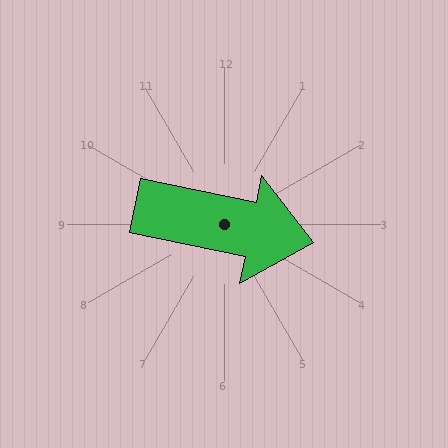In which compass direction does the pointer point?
East.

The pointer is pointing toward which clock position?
Roughly 3 o'clock.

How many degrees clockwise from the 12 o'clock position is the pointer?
Approximately 102 degrees.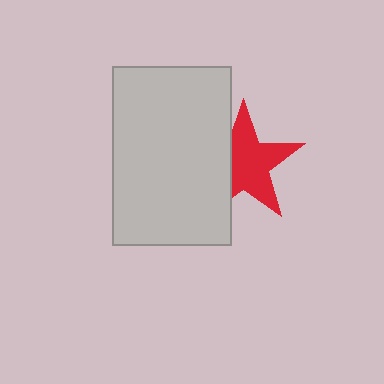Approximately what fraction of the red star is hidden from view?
Roughly 31% of the red star is hidden behind the light gray rectangle.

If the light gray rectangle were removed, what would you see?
You would see the complete red star.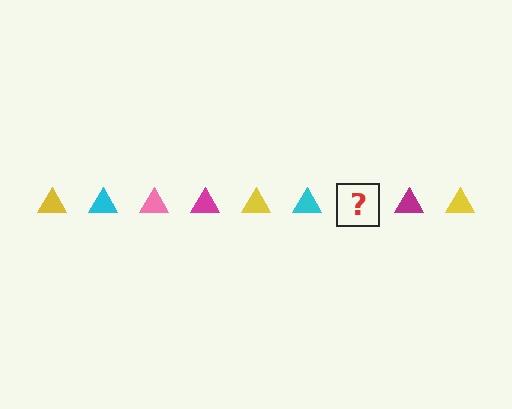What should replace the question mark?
The question mark should be replaced with a pink triangle.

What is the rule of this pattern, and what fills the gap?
The rule is that the pattern cycles through yellow, cyan, pink, magenta triangles. The gap should be filled with a pink triangle.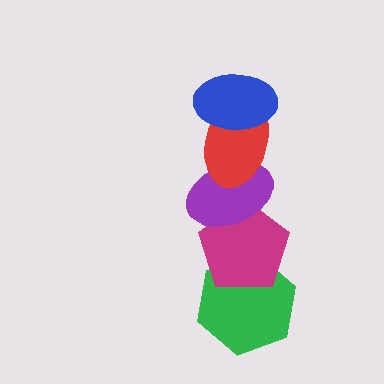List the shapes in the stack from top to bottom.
From top to bottom: the blue ellipse, the red ellipse, the purple ellipse, the magenta pentagon, the green hexagon.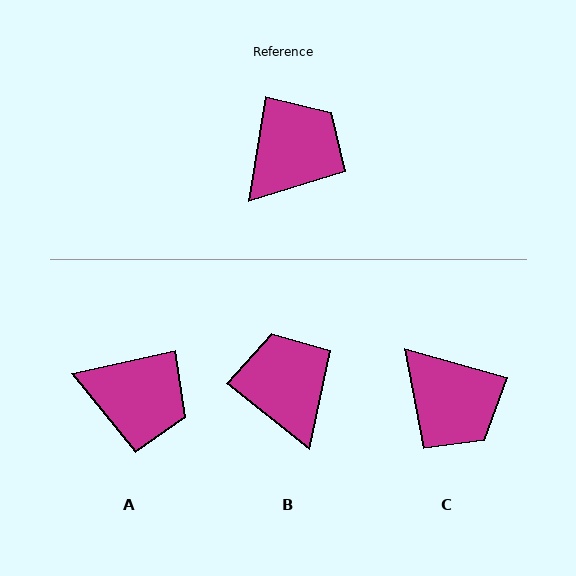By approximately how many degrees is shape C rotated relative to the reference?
Approximately 96 degrees clockwise.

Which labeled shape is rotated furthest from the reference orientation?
C, about 96 degrees away.